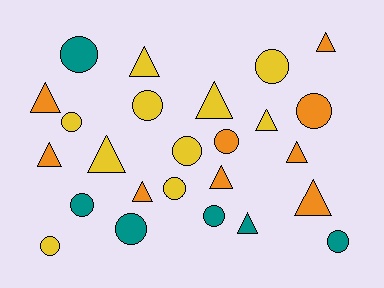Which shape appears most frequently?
Circle, with 13 objects.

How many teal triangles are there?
There is 1 teal triangle.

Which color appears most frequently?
Yellow, with 10 objects.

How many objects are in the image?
There are 25 objects.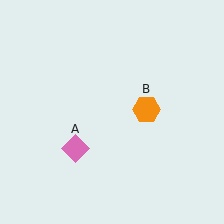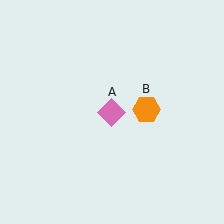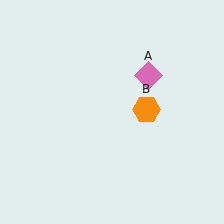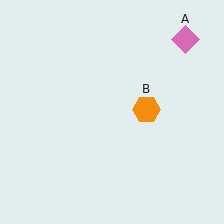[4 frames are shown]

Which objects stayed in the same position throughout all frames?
Orange hexagon (object B) remained stationary.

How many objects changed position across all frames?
1 object changed position: pink diamond (object A).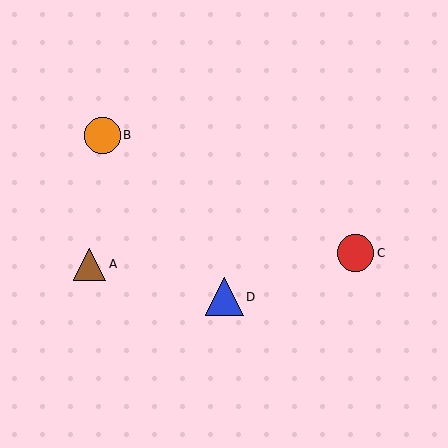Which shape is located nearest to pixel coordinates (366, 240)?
The red circle (labeled C) at (356, 253) is nearest to that location.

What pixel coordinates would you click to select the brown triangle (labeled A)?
Click at (90, 264) to select the brown triangle A.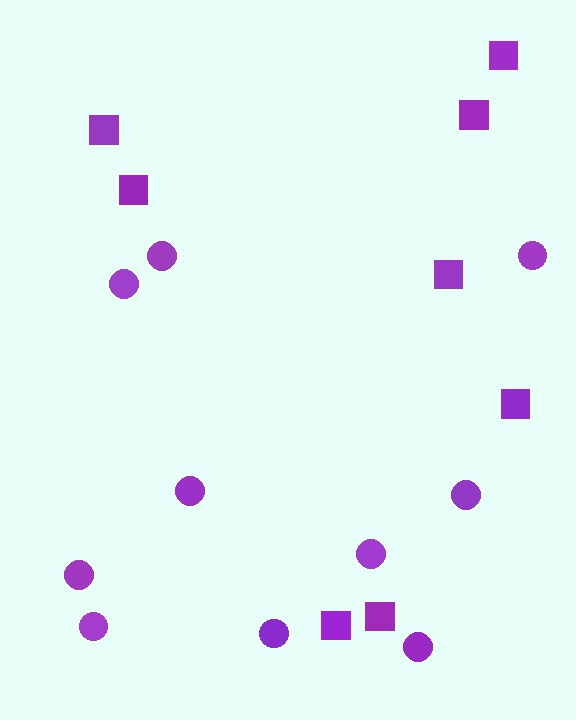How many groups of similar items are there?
There are 2 groups: one group of squares (8) and one group of circles (10).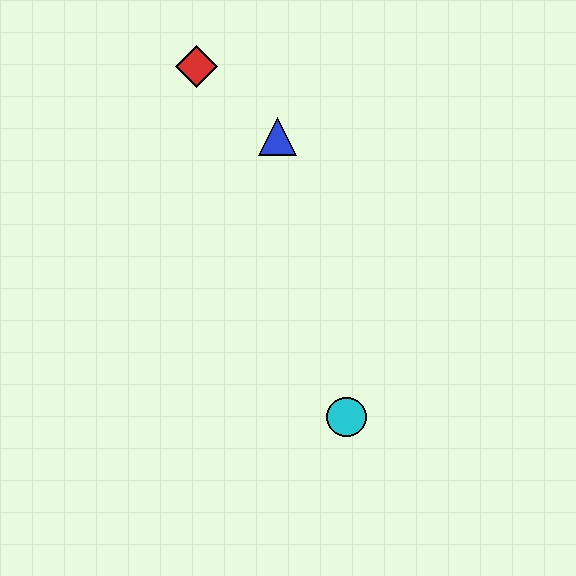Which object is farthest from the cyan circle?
The red diamond is farthest from the cyan circle.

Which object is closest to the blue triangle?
The red diamond is closest to the blue triangle.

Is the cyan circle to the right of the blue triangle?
Yes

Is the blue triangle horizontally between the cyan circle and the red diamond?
Yes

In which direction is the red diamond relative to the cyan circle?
The red diamond is above the cyan circle.